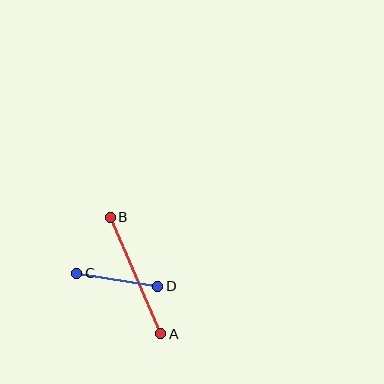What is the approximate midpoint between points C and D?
The midpoint is at approximately (117, 280) pixels.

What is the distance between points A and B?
The distance is approximately 127 pixels.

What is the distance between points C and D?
The distance is approximately 82 pixels.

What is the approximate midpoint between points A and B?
The midpoint is at approximately (136, 276) pixels.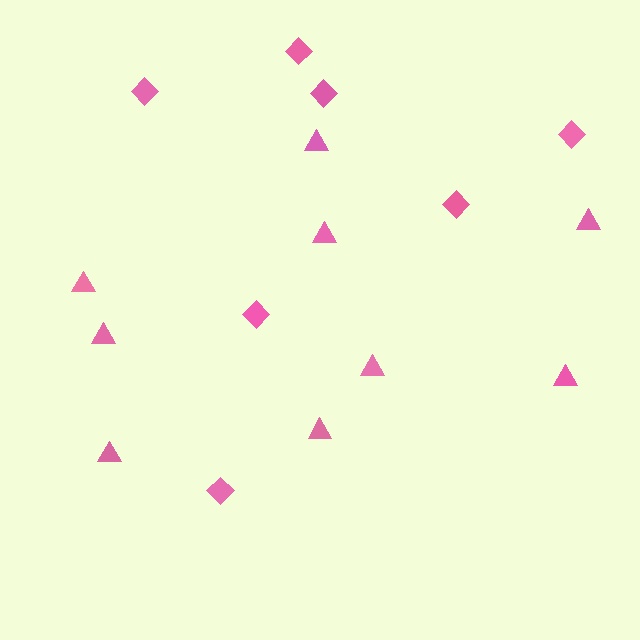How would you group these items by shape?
There are 2 groups: one group of diamonds (7) and one group of triangles (9).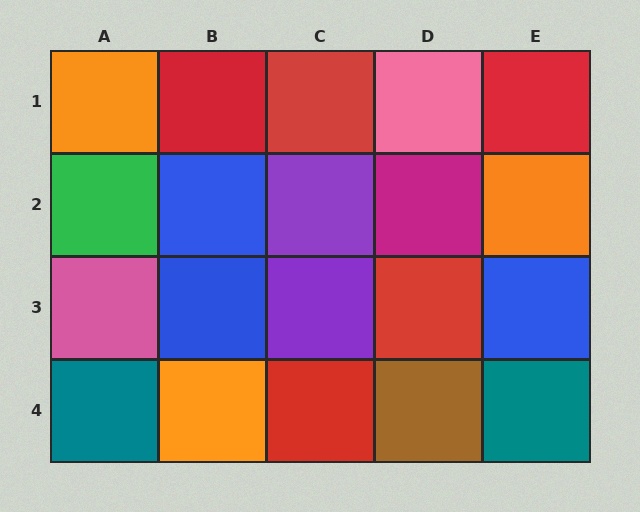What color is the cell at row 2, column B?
Blue.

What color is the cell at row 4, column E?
Teal.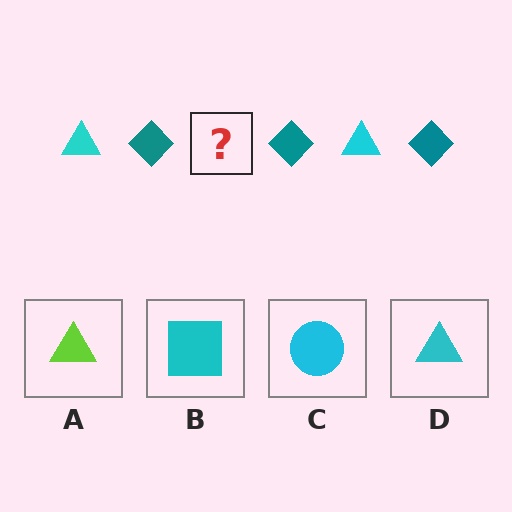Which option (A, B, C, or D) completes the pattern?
D.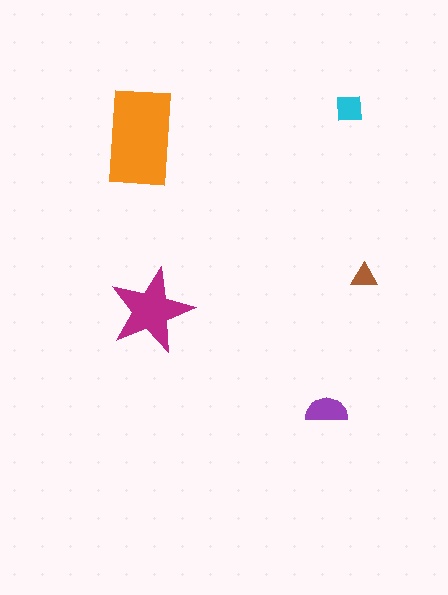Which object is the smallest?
The brown triangle.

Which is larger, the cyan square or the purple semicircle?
The purple semicircle.